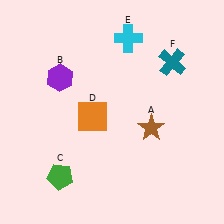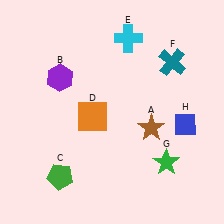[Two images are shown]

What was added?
A green star (G), a blue diamond (H) were added in Image 2.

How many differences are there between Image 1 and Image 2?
There are 2 differences between the two images.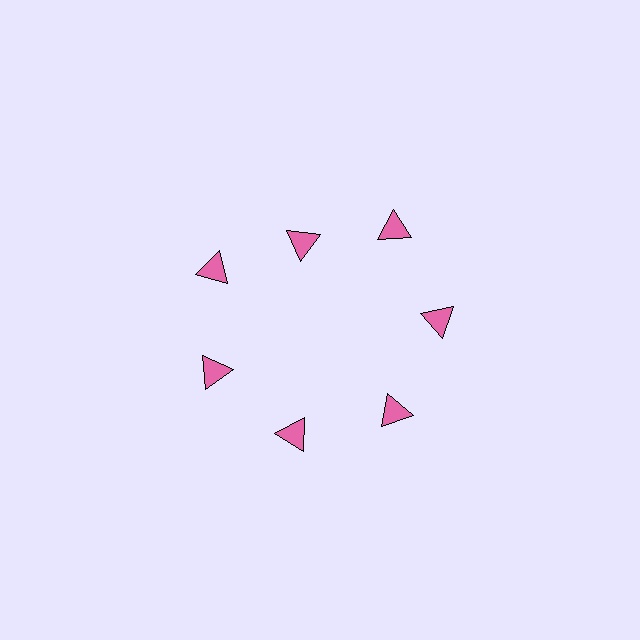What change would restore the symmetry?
The symmetry would be restored by moving it outward, back onto the ring so that all 7 triangles sit at equal angles and equal distance from the center.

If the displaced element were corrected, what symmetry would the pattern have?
It would have 7-fold rotational symmetry — the pattern would map onto itself every 51 degrees.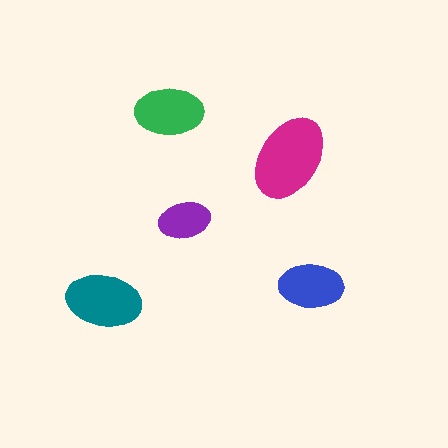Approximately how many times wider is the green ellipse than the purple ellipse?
About 1.5 times wider.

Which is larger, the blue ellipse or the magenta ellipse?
The magenta one.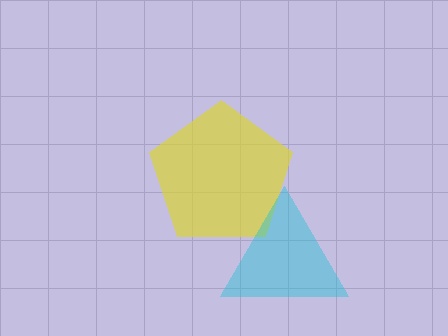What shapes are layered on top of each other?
The layered shapes are: a yellow pentagon, a cyan triangle.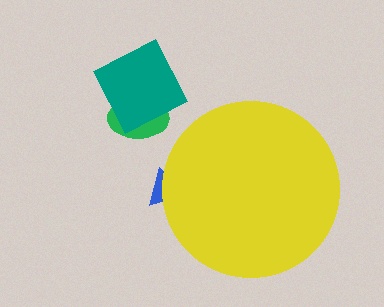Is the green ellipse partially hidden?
No, the green ellipse is fully visible.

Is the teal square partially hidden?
No, the teal square is fully visible.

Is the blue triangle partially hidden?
Yes, the blue triangle is partially hidden behind the yellow circle.